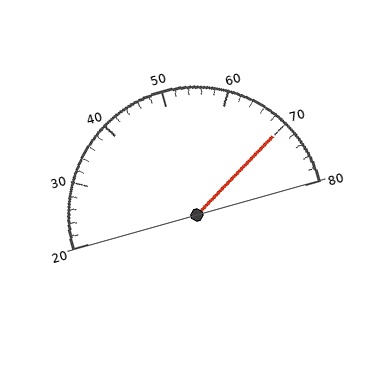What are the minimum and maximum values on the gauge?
The gauge ranges from 20 to 80.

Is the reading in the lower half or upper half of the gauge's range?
The reading is in the upper half of the range (20 to 80).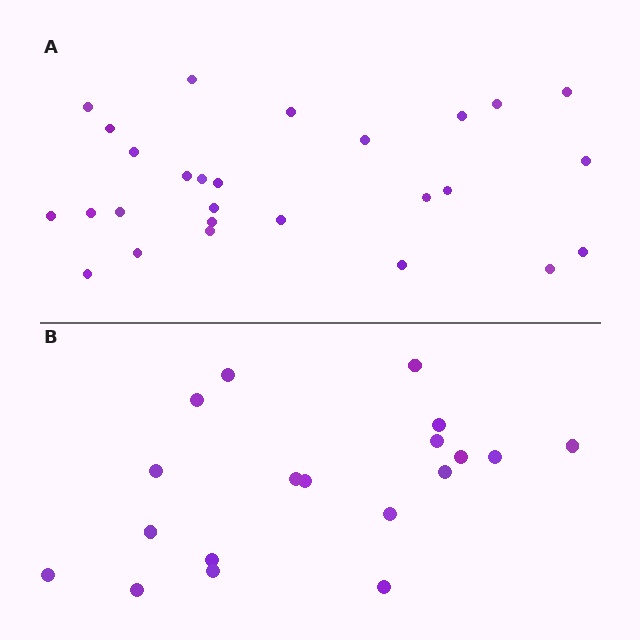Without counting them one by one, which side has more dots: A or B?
Region A (the top region) has more dots.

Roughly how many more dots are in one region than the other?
Region A has roughly 8 or so more dots than region B.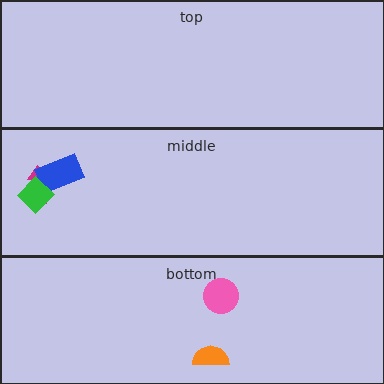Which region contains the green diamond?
The middle region.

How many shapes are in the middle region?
3.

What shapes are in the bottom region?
The orange semicircle, the pink circle.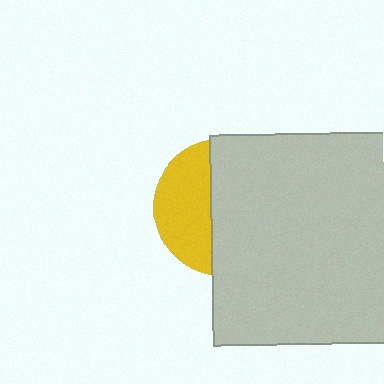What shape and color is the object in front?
The object in front is a light gray square.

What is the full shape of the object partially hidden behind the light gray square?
The partially hidden object is a yellow circle.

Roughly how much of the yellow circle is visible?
A small part of it is visible (roughly 39%).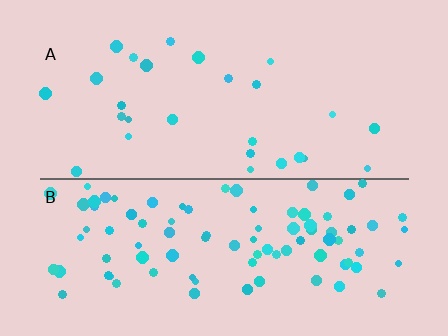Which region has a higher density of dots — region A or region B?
B (the bottom).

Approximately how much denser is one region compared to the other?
Approximately 3.4× — region B over region A.